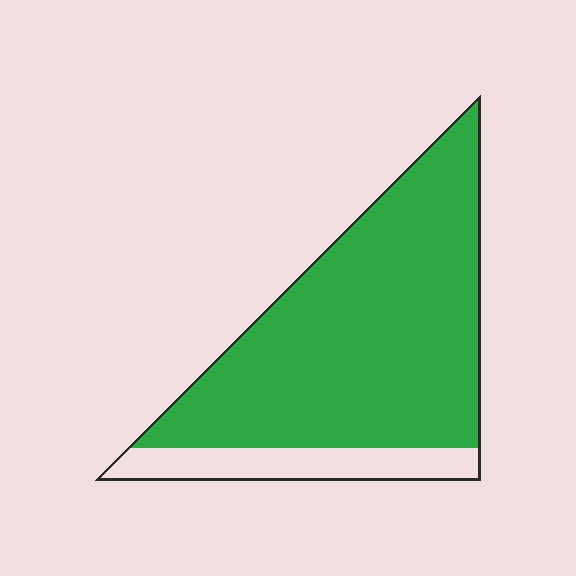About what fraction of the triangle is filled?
About five sixths (5/6).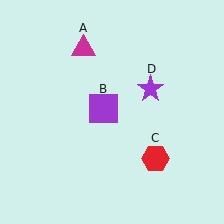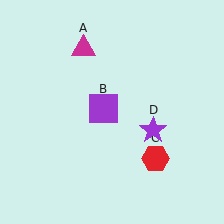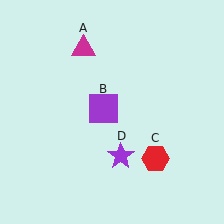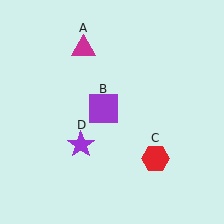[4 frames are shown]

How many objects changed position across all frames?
1 object changed position: purple star (object D).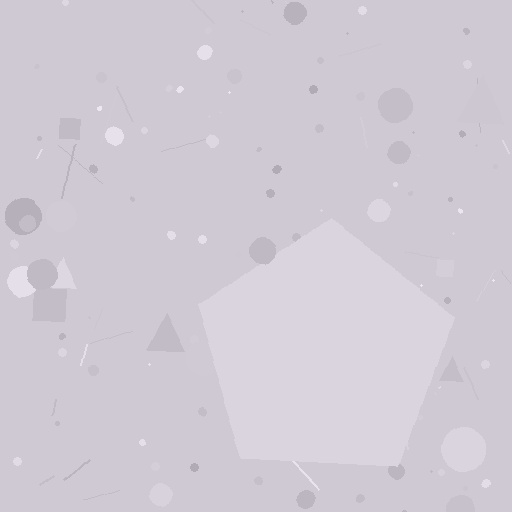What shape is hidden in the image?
A pentagon is hidden in the image.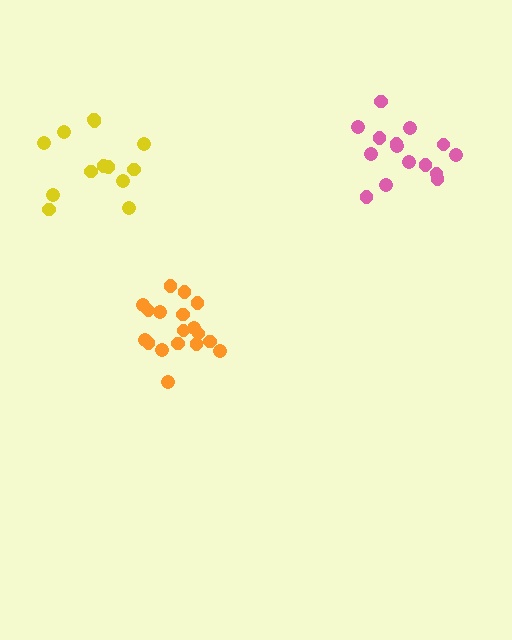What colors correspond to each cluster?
The clusters are colored: orange, yellow, pink.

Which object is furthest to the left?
The yellow cluster is leftmost.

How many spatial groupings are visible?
There are 3 spatial groupings.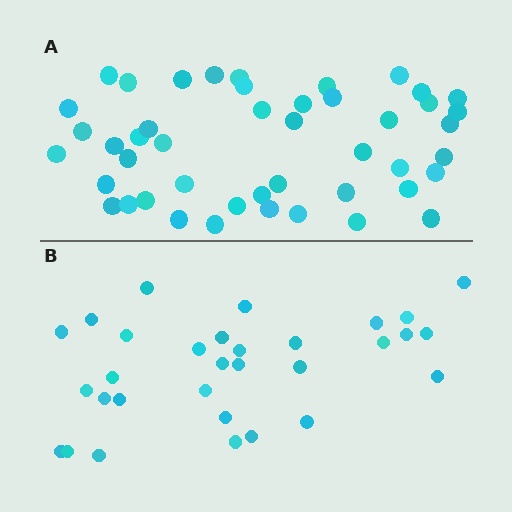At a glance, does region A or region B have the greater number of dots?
Region A (the top region) has more dots.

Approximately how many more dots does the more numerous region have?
Region A has approximately 15 more dots than region B.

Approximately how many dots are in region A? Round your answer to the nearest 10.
About 50 dots. (The exact count is 46, which rounds to 50.)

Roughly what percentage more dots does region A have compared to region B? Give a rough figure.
About 50% more.